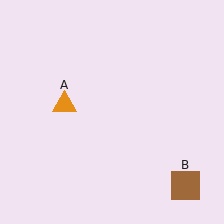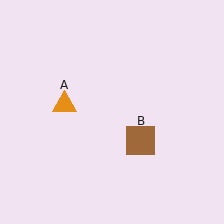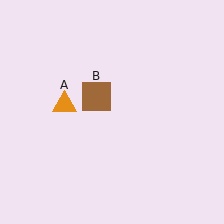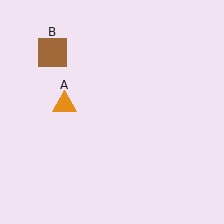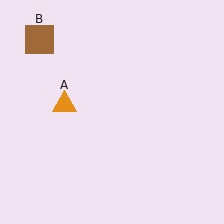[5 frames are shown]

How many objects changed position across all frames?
1 object changed position: brown square (object B).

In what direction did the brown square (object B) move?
The brown square (object B) moved up and to the left.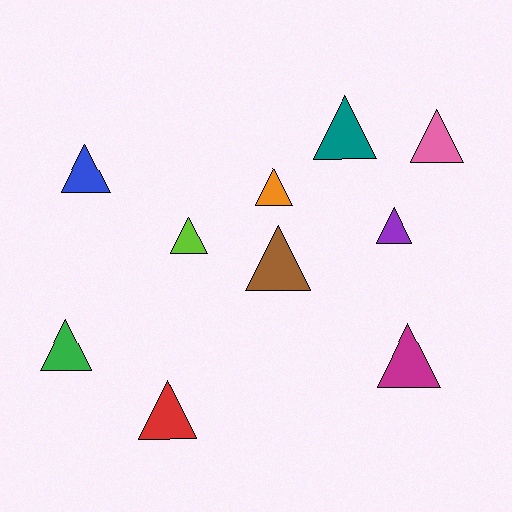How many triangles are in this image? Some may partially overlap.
There are 10 triangles.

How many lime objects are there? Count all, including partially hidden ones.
There is 1 lime object.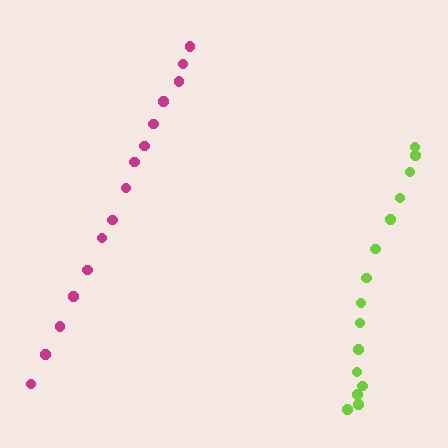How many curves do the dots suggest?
There are 2 distinct paths.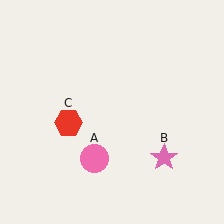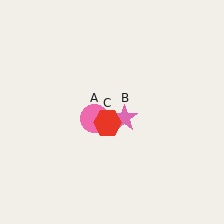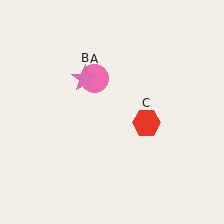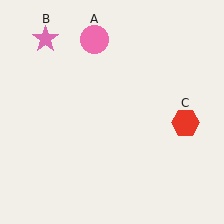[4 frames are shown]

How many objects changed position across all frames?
3 objects changed position: pink circle (object A), pink star (object B), red hexagon (object C).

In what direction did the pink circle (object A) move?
The pink circle (object A) moved up.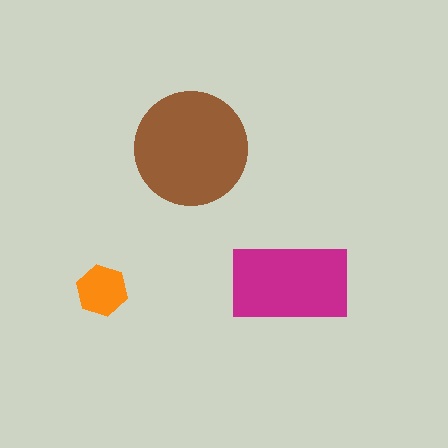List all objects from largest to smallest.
The brown circle, the magenta rectangle, the orange hexagon.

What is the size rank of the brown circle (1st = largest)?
1st.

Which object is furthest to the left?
The orange hexagon is leftmost.